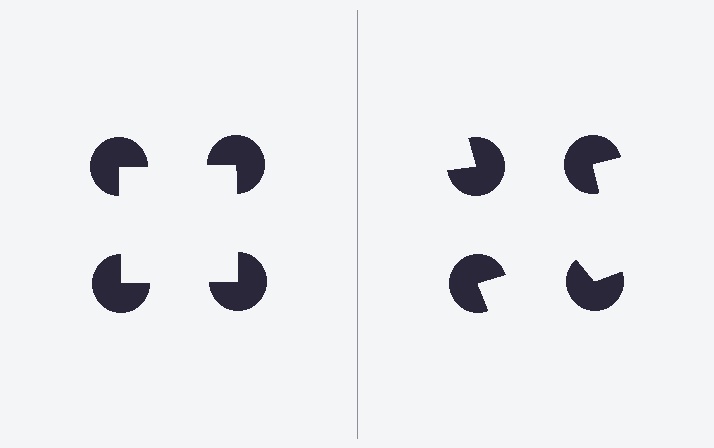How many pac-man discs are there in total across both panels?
8 — 4 on each side.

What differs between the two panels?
The pac-man discs are positioned identically on both sides; only the wedge orientations differ. On the left they align to a square; on the right they are misaligned.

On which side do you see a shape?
An illusory square appears on the left side. On the right side the wedge cuts are rotated, so no coherent shape forms.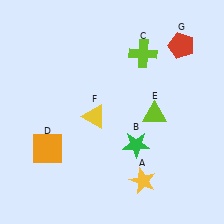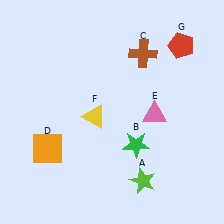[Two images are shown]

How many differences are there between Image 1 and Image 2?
There are 3 differences between the two images.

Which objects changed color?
A changed from yellow to lime. C changed from lime to brown. E changed from lime to pink.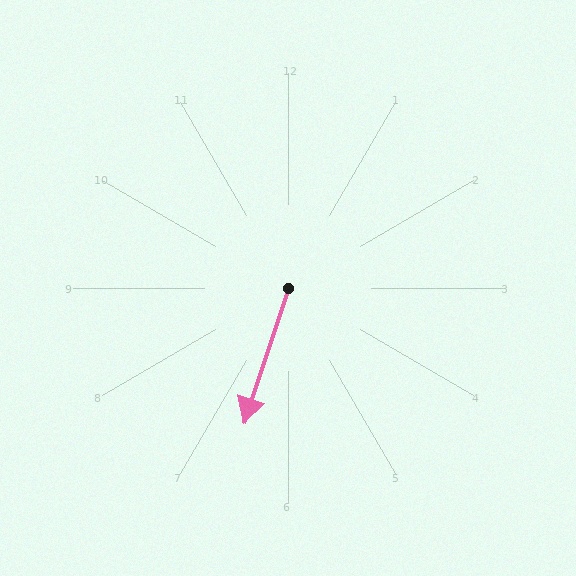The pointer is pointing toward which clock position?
Roughly 7 o'clock.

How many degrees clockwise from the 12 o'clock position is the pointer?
Approximately 198 degrees.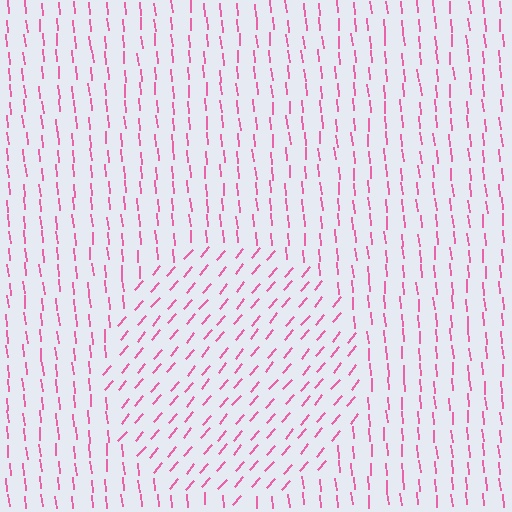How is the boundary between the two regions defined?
The boundary is defined purely by a change in line orientation (approximately 45 degrees difference). All lines are the same color and thickness.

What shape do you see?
I see a circle.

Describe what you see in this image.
The image is filled with small pink line segments. A circle region in the image has lines oriented differently from the surrounding lines, creating a visible texture boundary.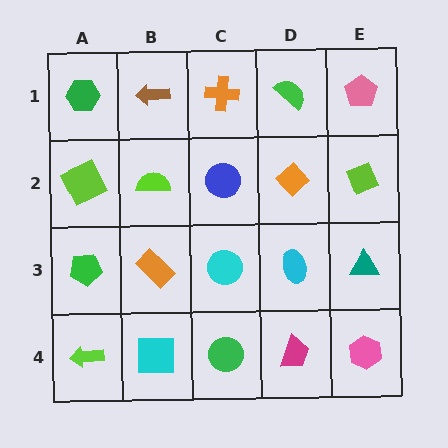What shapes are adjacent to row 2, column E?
A pink pentagon (row 1, column E), a teal triangle (row 3, column E), an orange diamond (row 2, column D).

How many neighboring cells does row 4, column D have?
3.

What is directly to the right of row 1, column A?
A brown arrow.